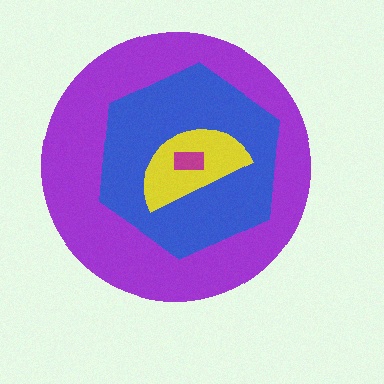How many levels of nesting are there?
4.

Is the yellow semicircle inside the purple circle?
Yes.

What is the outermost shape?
The purple circle.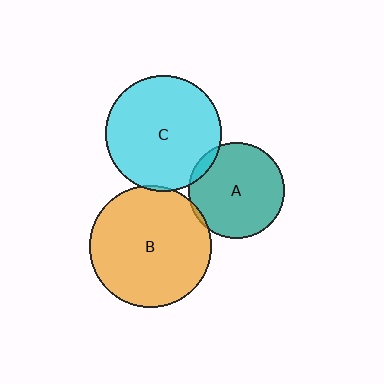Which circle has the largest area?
Circle B (orange).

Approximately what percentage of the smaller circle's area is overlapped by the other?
Approximately 5%.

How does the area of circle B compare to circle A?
Approximately 1.6 times.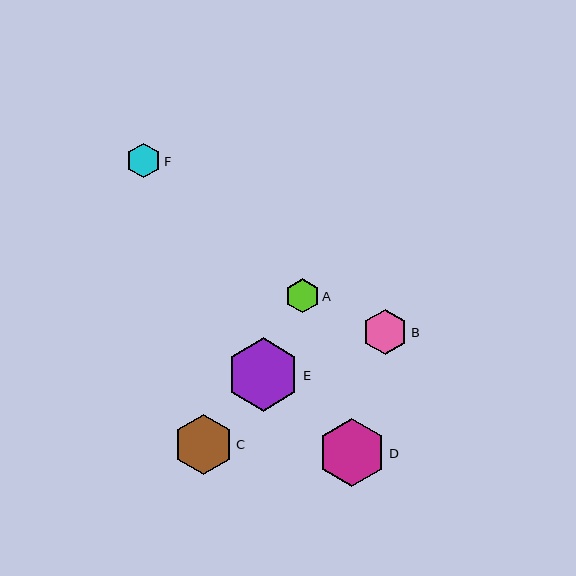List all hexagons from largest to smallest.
From largest to smallest: E, D, C, B, F, A.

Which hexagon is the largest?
Hexagon E is the largest with a size of approximately 73 pixels.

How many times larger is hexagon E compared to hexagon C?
Hexagon E is approximately 1.2 times the size of hexagon C.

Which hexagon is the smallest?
Hexagon A is the smallest with a size of approximately 34 pixels.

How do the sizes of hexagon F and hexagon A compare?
Hexagon F and hexagon A are approximately the same size.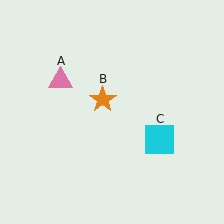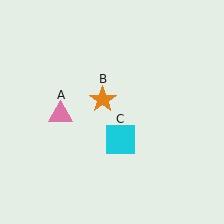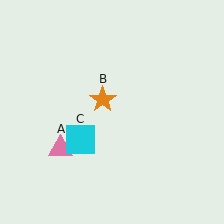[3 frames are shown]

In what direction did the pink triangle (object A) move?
The pink triangle (object A) moved down.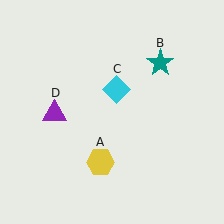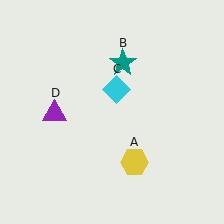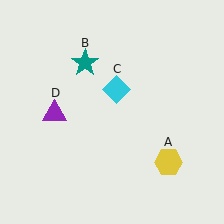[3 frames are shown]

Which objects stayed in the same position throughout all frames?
Cyan diamond (object C) and purple triangle (object D) remained stationary.